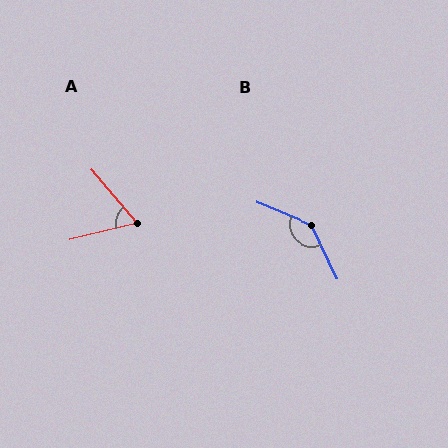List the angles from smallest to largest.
A (63°), B (138°).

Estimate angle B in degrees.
Approximately 138 degrees.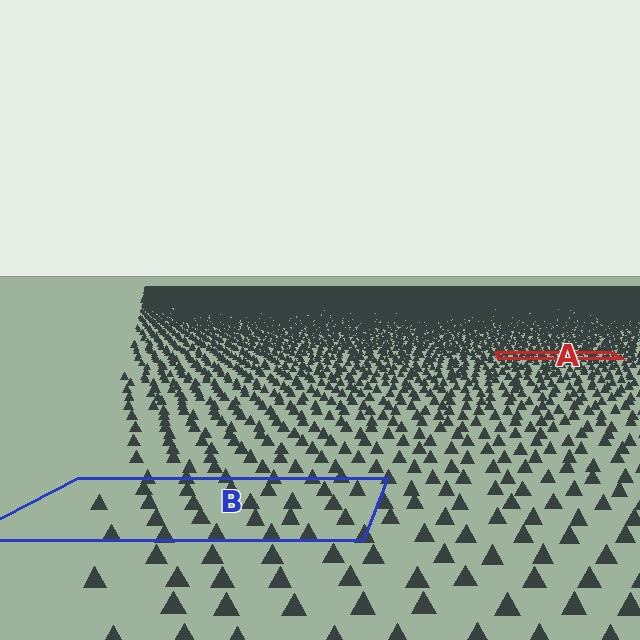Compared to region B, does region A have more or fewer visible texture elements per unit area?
Region A has more texture elements per unit area — they are packed more densely because it is farther away.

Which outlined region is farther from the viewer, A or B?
Region A is farther from the viewer — the texture elements inside it appear smaller and more densely packed.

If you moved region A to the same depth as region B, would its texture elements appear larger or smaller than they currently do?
They would appear larger. At a closer depth, the same texture elements are projected at a bigger on-screen size.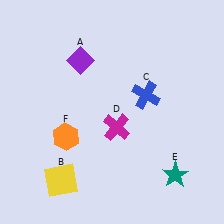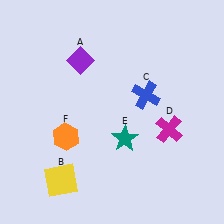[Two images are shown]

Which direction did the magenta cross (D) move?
The magenta cross (D) moved right.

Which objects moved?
The objects that moved are: the magenta cross (D), the teal star (E).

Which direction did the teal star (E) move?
The teal star (E) moved left.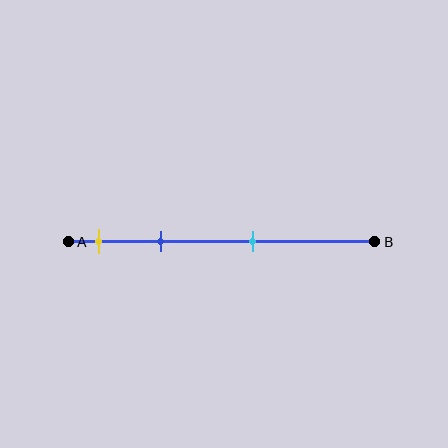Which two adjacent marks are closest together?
The yellow and blue marks are the closest adjacent pair.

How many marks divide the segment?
There are 3 marks dividing the segment.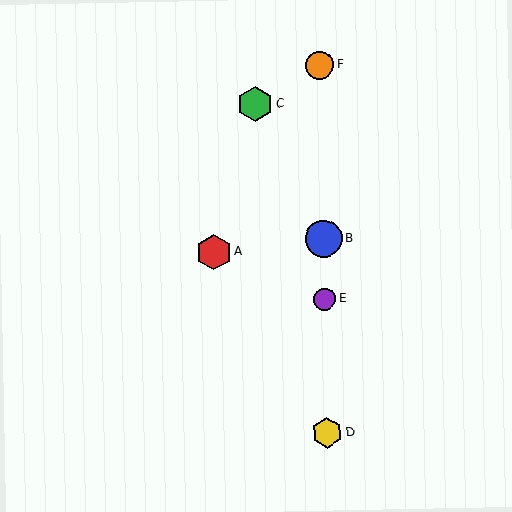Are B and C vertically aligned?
No, B is at x≈323 and C is at x≈255.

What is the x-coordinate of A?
Object A is at x≈214.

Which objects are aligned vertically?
Objects B, D, E, F are aligned vertically.